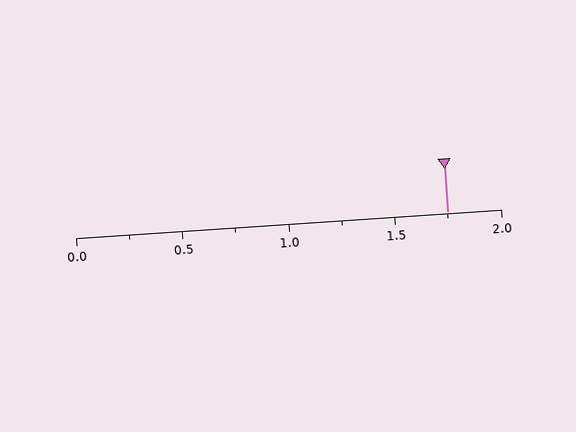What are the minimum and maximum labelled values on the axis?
The axis runs from 0.0 to 2.0.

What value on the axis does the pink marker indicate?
The marker indicates approximately 1.75.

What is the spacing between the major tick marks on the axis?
The major ticks are spaced 0.5 apart.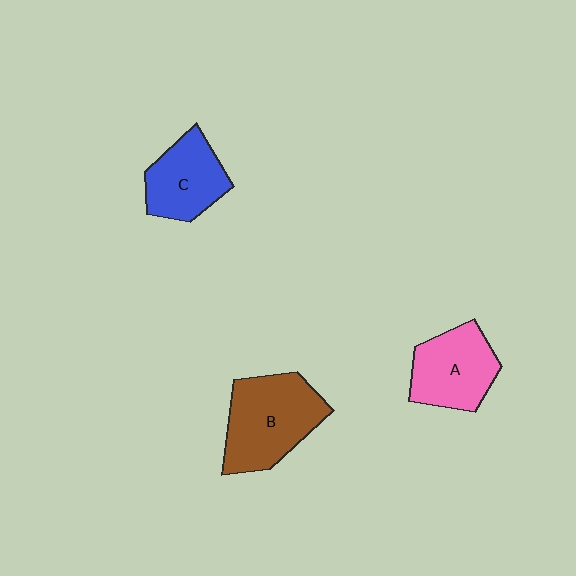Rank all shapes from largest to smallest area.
From largest to smallest: B (brown), A (pink), C (blue).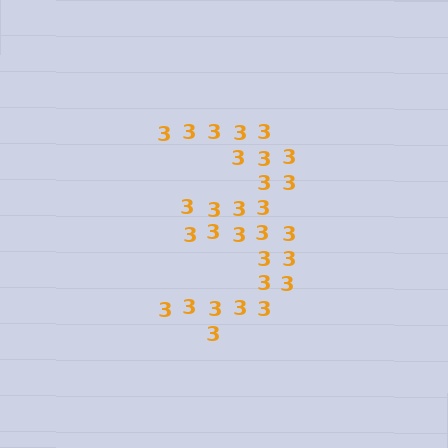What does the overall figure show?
The overall figure shows the digit 3.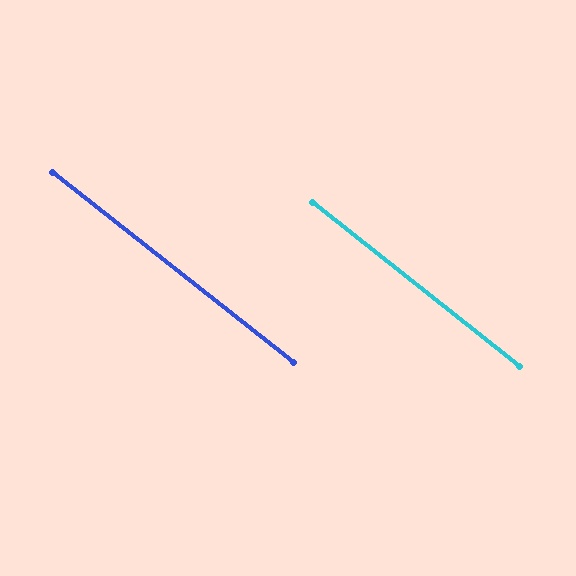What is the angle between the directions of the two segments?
Approximately 0 degrees.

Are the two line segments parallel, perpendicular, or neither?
Parallel — their directions differ by only 0.4°.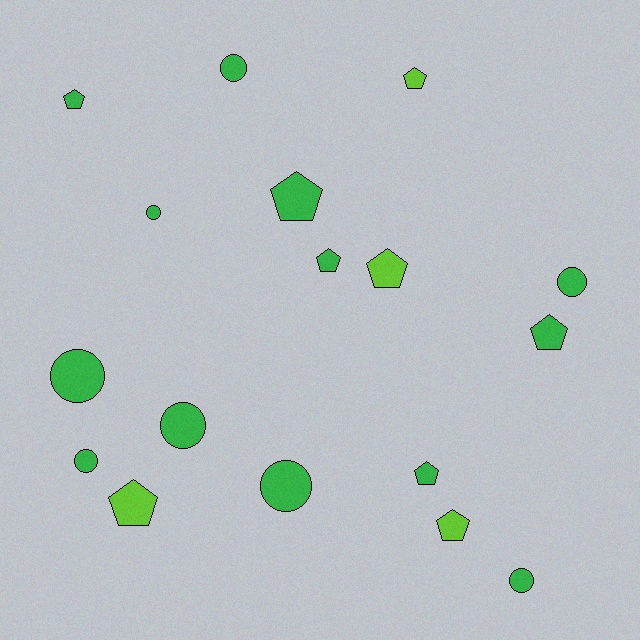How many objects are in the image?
There are 17 objects.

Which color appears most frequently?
Green, with 13 objects.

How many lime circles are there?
There are no lime circles.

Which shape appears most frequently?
Pentagon, with 9 objects.